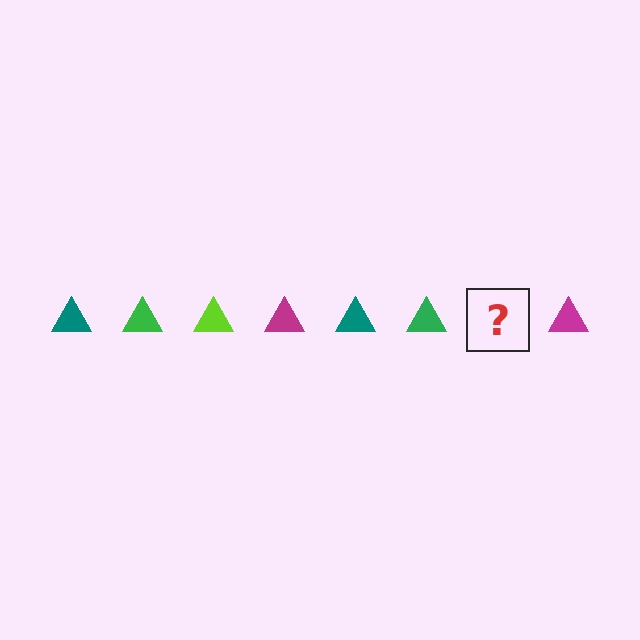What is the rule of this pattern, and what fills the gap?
The rule is that the pattern cycles through teal, green, lime, magenta triangles. The gap should be filled with a lime triangle.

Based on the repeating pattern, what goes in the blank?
The blank should be a lime triangle.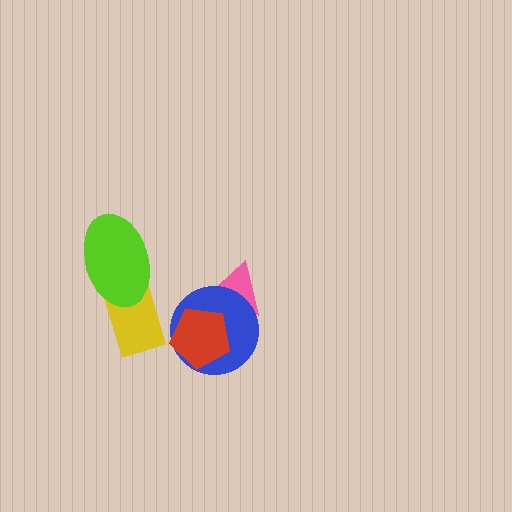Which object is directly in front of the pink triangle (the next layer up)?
The blue circle is directly in front of the pink triangle.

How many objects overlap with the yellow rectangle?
1 object overlaps with the yellow rectangle.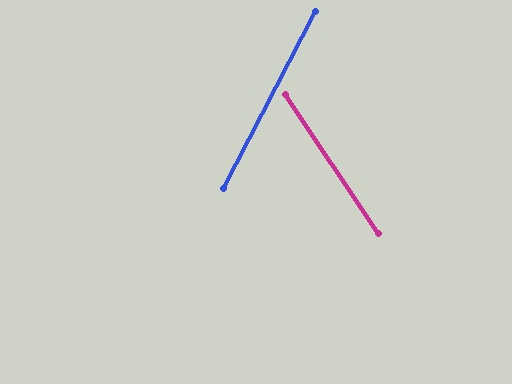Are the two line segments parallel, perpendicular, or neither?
Neither parallel nor perpendicular — they differ by about 61°.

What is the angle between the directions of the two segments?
Approximately 61 degrees.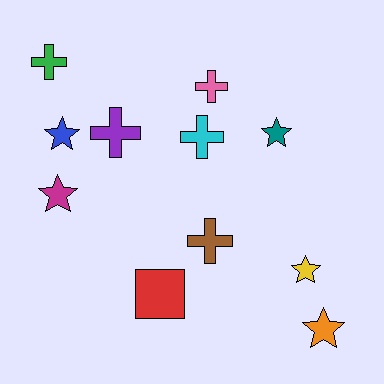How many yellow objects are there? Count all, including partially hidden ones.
There is 1 yellow object.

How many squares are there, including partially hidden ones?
There is 1 square.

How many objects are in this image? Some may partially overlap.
There are 11 objects.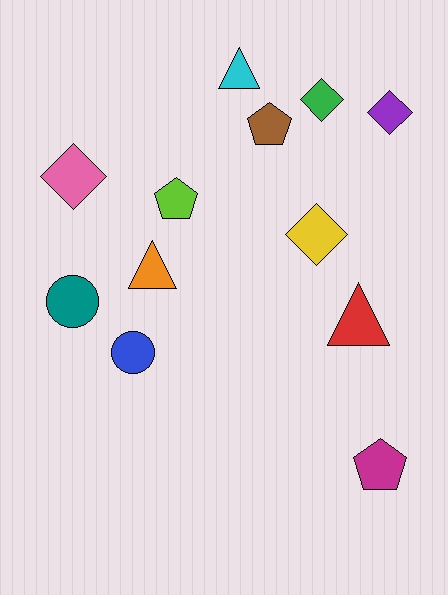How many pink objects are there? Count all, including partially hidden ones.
There is 1 pink object.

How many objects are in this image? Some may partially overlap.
There are 12 objects.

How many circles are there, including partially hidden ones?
There are 2 circles.